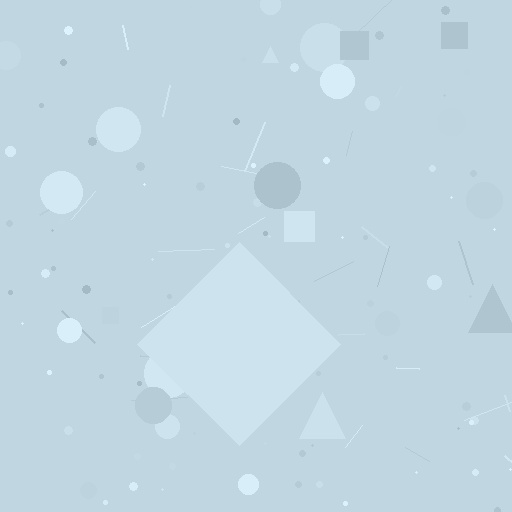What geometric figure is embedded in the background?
A diamond is embedded in the background.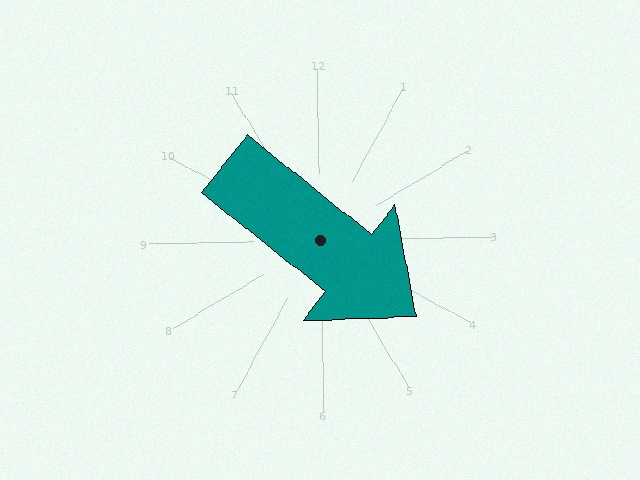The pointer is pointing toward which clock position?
Roughly 4 o'clock.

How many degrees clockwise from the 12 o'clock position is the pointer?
Approximately 130 degrees.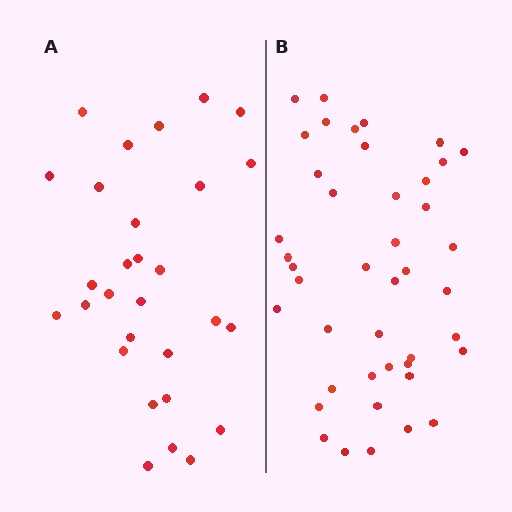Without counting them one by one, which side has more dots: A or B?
Region B (the right region) has more dots.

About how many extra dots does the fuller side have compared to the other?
Region B has approximately 15 more dots than region A.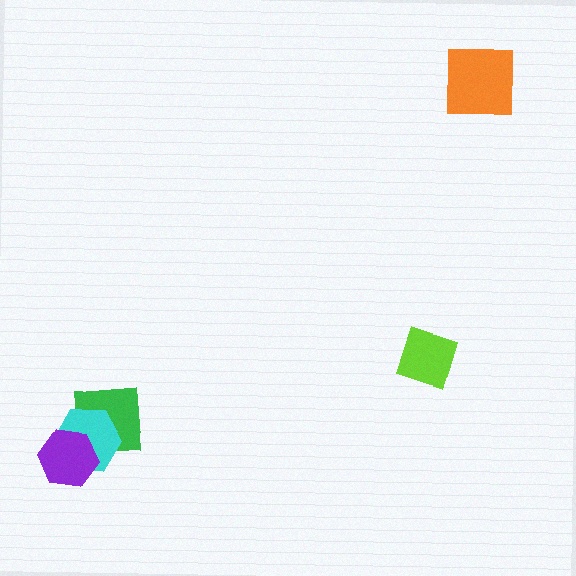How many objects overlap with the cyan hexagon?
2 objects overlap with the cyan hexagon.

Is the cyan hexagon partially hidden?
Yes, it is partially covered by another shape.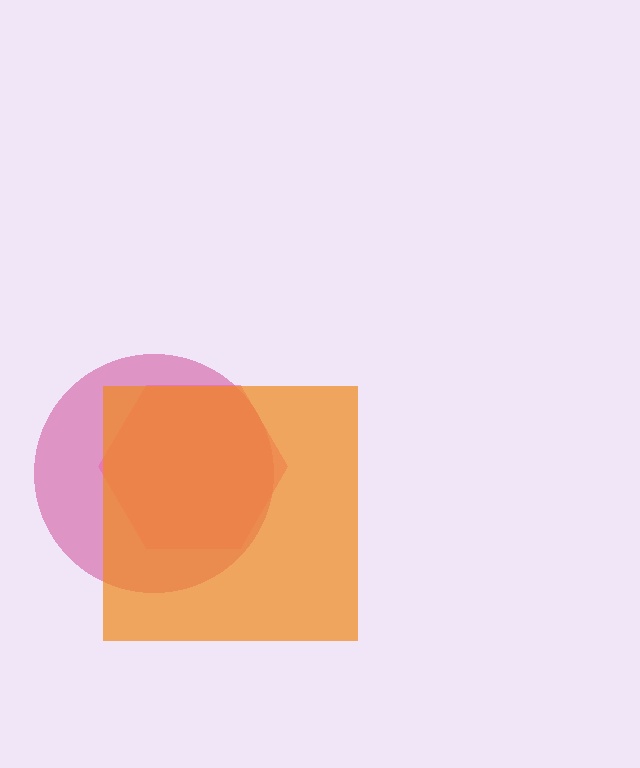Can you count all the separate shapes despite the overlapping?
Yes, there are 3 separate shapes.